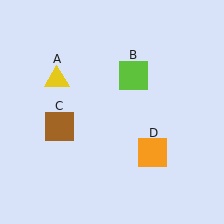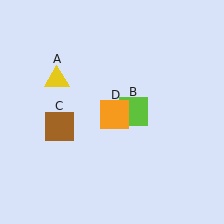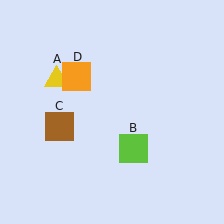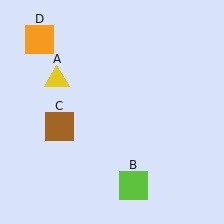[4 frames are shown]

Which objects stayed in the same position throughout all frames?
Yellow triangle (object A) and brown square (object C) remained stationary.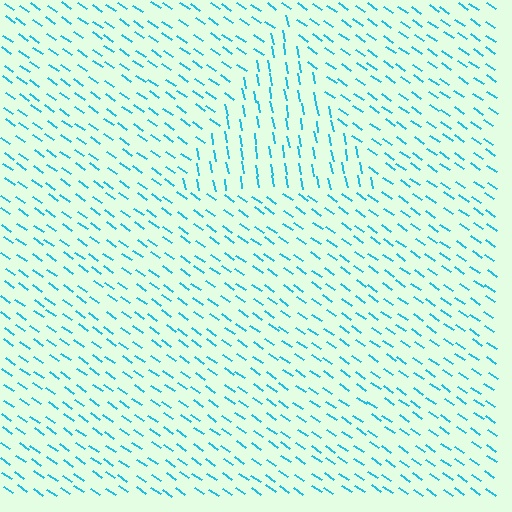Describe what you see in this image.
The image is filled with small cyan line segments. A triangle region in the image has lines oriented differently from the surrounding lines, creating a visible texture boundary.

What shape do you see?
I see a triangle.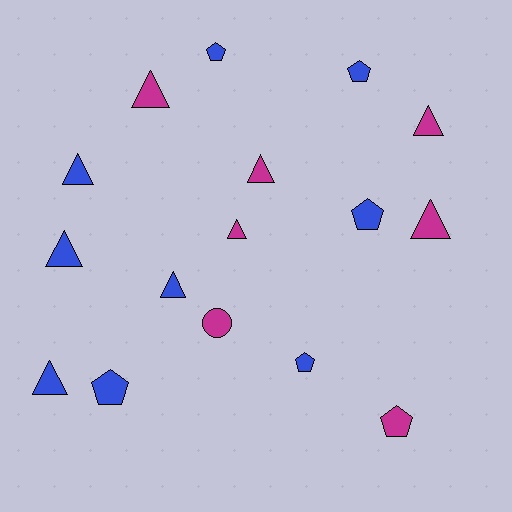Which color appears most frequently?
Blue, with 9 objects.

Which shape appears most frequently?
Triangle, with 9 objects.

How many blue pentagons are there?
There are 5 blue pentagons.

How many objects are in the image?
There are 16 objects.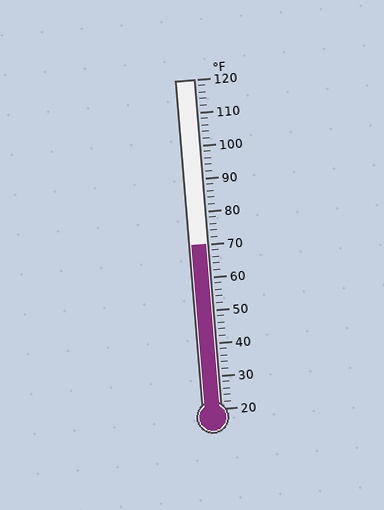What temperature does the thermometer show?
The thermometer shows approximately 70°F.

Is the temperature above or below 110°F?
The temperature is below 110°F.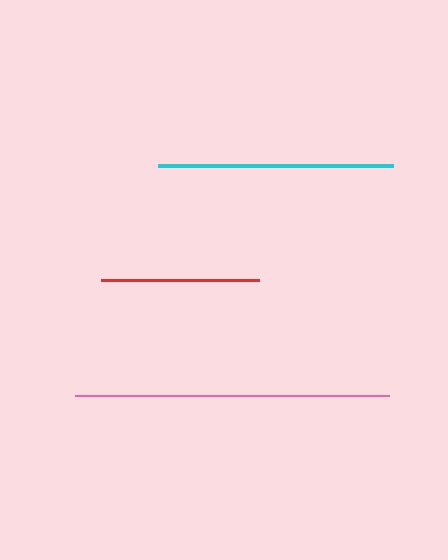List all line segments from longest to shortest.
From longest to shortest: pink, cyan, red.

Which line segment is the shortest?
The red line is the shortest at approximately 159 pixels.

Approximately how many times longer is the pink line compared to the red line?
The pink line is approximately 2.0 times the length of the red line.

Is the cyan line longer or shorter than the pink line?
The pink line is longer than the cyan line.